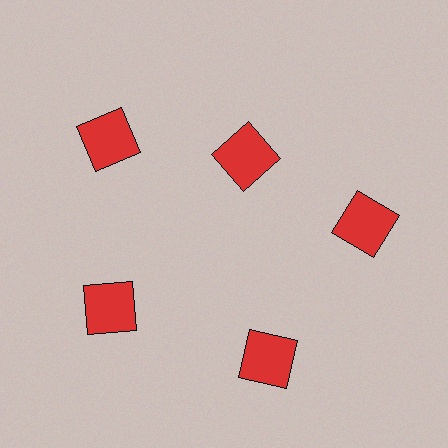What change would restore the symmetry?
The symmetry would be restored by moving it outward, back onto the ring so that all 5 squares sit at equal angles and equal distance from the center.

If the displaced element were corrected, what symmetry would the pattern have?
It would have 5-fold rotational symmetry — the pattern would map onto itself every 72 degrees.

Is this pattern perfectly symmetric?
No. The 5 red squares are arranged in a ring, but one element near the 1 o'clock position is pulled inward toward the center, breaking the 5-fold rotational symmetry.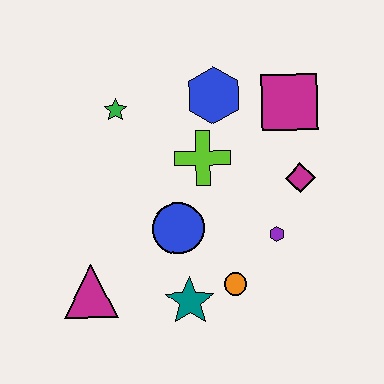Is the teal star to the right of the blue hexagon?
No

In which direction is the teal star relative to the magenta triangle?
The teal star is to the right of the magenta triangle.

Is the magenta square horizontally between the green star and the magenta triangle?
No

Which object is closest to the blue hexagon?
The lime cross is closest to the blue hexagon.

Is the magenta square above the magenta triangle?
Yes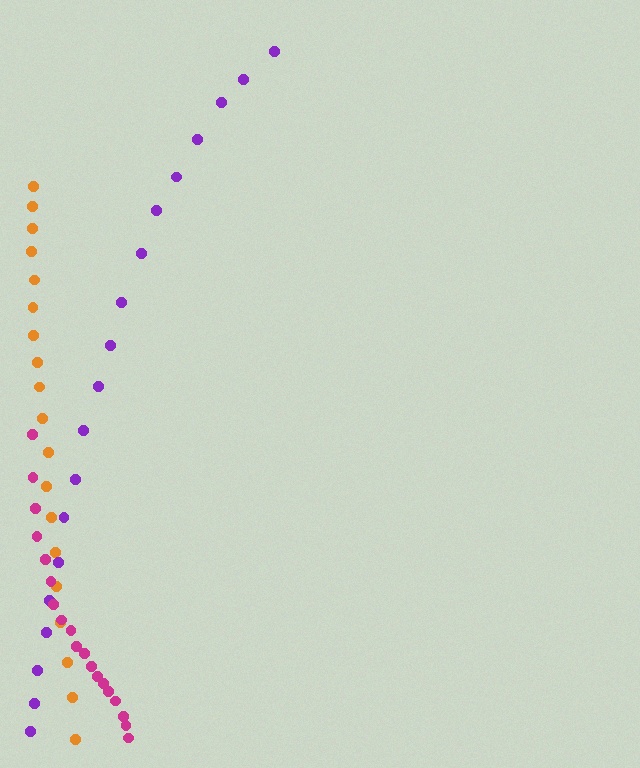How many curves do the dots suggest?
There are 3 distinct paths.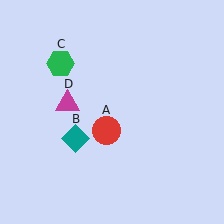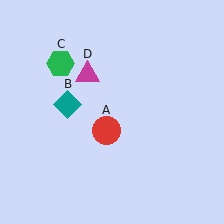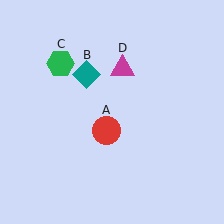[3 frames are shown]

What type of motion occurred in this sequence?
The teal diamond (object B), magenta triangle (object D) rotated clockwise around the center of the scene.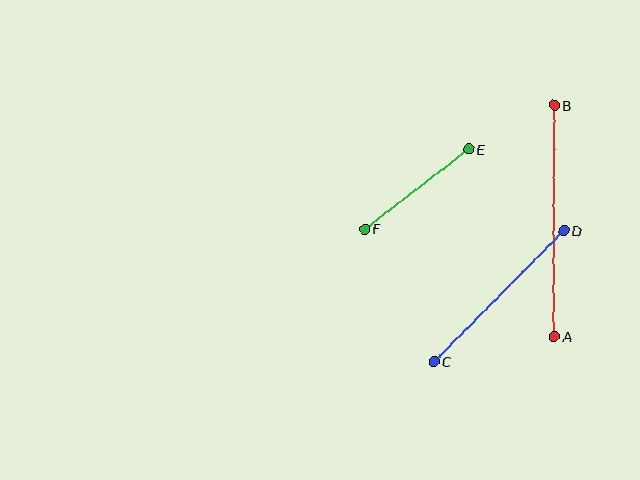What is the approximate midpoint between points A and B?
The midpoint is at approximately (555, 221) pixels.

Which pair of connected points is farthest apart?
Points A and B are farthest apart.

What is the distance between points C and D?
The distance is approximately 184 pixels.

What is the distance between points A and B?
The distance is approximately 231 pixels.